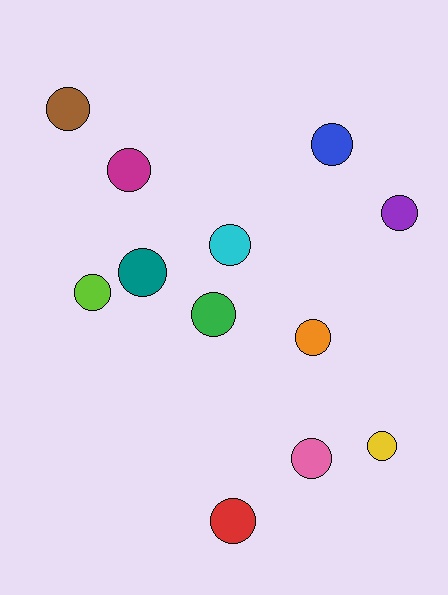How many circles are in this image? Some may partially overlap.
There are 12 circles.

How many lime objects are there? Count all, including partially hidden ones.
There is 1 lime object.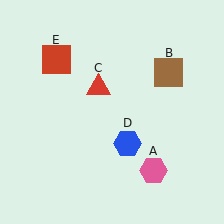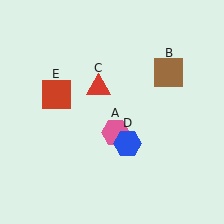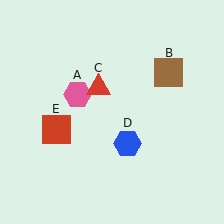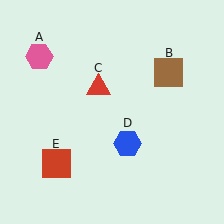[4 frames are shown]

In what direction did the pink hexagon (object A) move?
The pink hexagon (object A) moved up and to the left.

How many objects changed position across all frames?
2 objects changed position: pink hexagon (object A), red square (object E).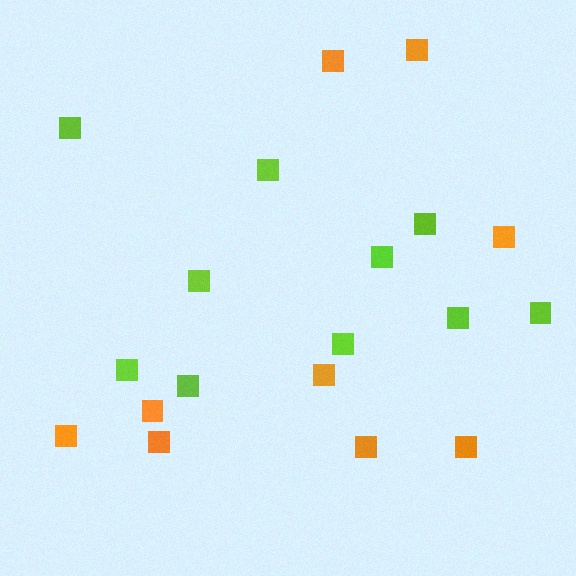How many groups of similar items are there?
There are 2 groups: one group of lime squares (10) and one group of orange squares (9).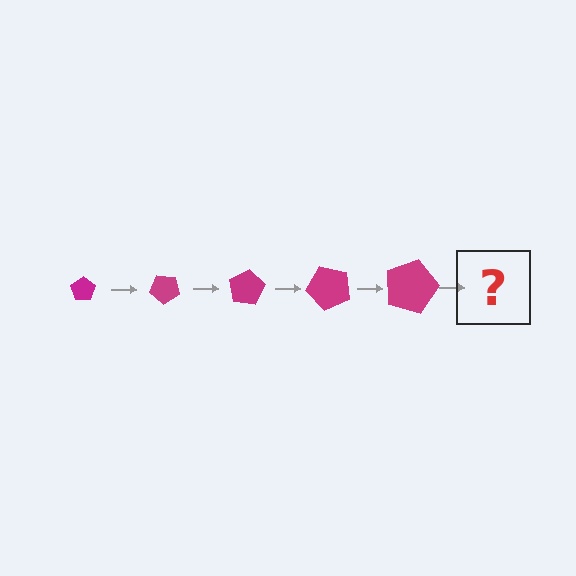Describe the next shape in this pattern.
It should be a pentagon, larger than the previous one and rotated 200 degrees from the start.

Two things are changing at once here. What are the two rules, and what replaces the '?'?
The two rules are that the pentagon grows larger each step and it rotates 40 degrees each step. The '?' should be a pentagon, larger than the previous one and rotated 200 degrees from the start.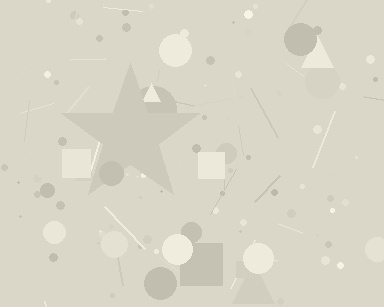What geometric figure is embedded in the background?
A star is embedded in the background.